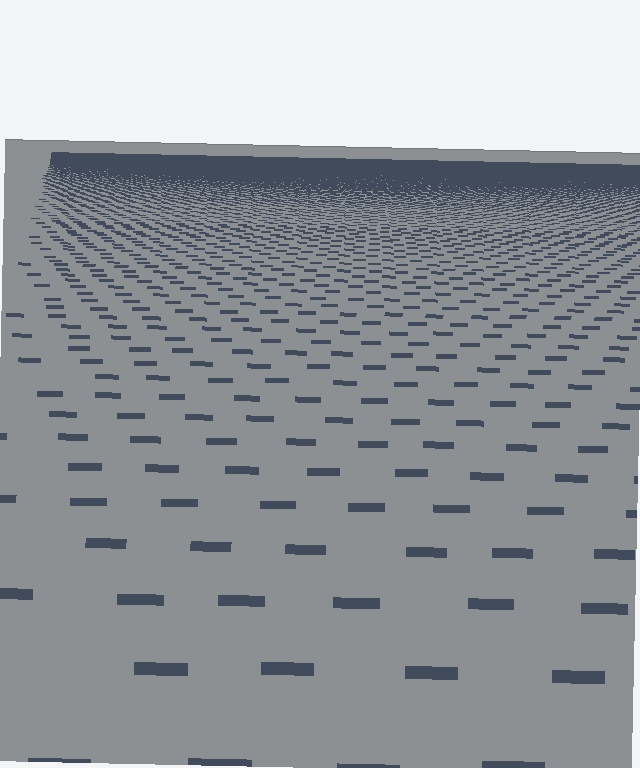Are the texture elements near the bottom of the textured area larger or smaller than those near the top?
Larger. Near the bottom, elements are closer to the viewer and appear at a bigger on-screen size.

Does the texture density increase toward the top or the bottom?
Density increases toward the top.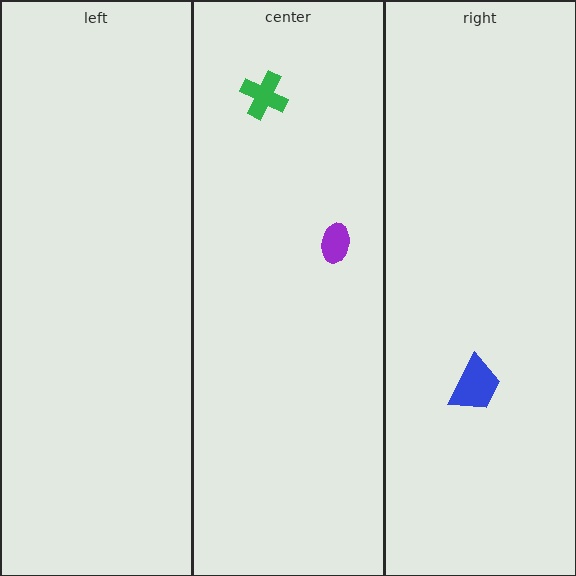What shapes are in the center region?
The purple ellipse, the green cross.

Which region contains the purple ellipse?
The center region.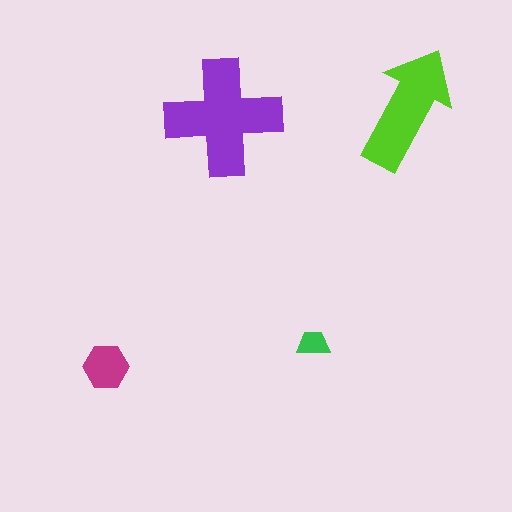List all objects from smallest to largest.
The green trapezoid, the magenta hexagon, the lime arrow, the purple cross.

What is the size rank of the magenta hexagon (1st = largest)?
3rd.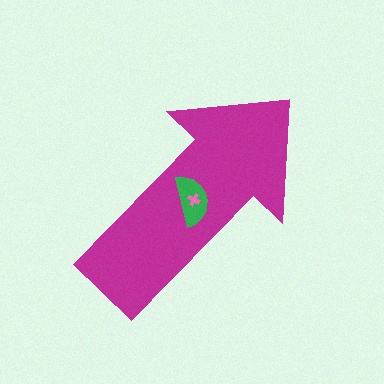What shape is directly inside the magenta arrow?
The green semicircle.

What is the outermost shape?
The magenta arrow.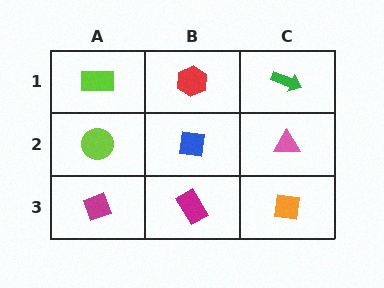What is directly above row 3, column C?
A pink triangle.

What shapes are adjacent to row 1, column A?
A lime circle (row 2, column A), a red hexagon (row 1, column B).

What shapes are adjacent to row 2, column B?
A red hexagon (row 1, column B), a magenta rectangle (row 3, column B), a lime circle (row 2, column A), a pink triangle (row 2, column C).